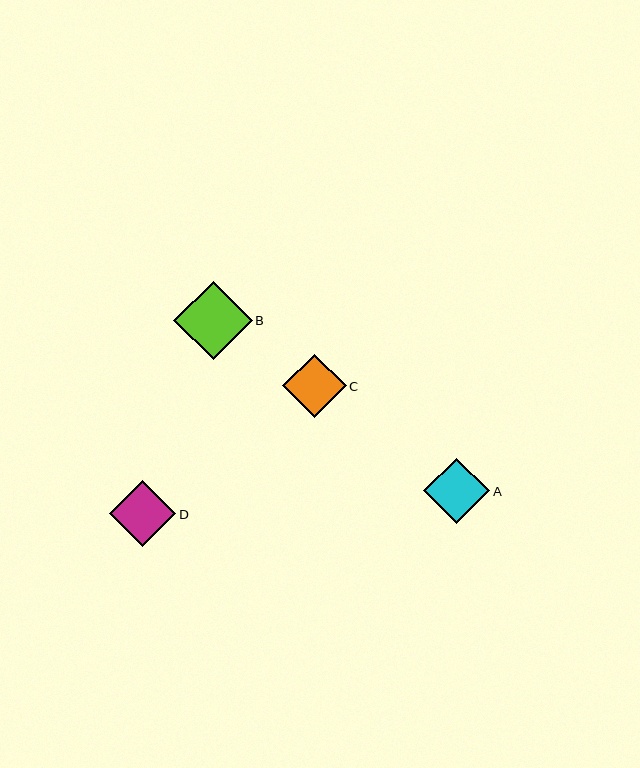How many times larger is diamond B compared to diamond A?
Diamond B is approximately 1.2 times the size of diamond A.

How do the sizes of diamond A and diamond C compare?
Diamond A and diamond C are approximately the same size.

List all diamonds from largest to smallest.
From largest to smallest: B, D, A, C.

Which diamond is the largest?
Diamond B is the largest with a size of approximately 79 pixels.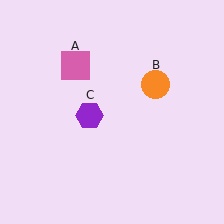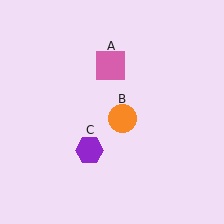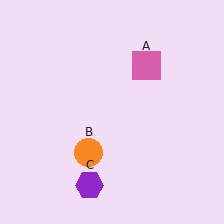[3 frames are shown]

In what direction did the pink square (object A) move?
The pink square (object A) moved right.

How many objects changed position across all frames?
3 objects changed position: pink square (object A), orange circle (object B), purple hexagon (object C).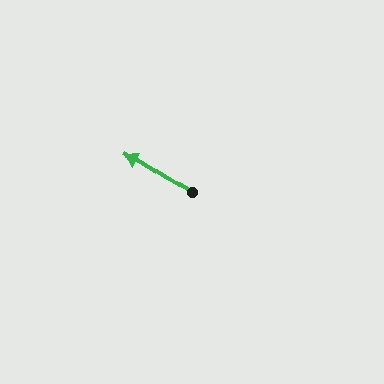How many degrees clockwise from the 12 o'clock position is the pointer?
Approximately 302 degrees.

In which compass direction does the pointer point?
Northwest.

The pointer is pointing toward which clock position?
Roughly 10 o'clock.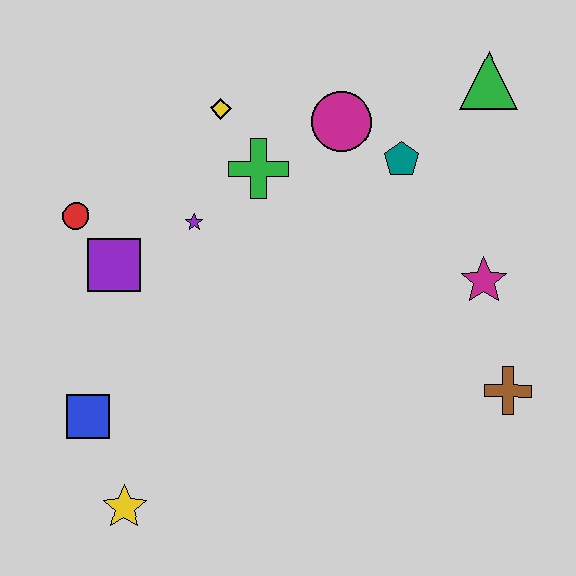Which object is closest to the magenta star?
The brown cross is closest to the magenta star.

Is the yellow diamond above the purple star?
Yes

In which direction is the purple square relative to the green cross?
The purple square is to the left of the green cross.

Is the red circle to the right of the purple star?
No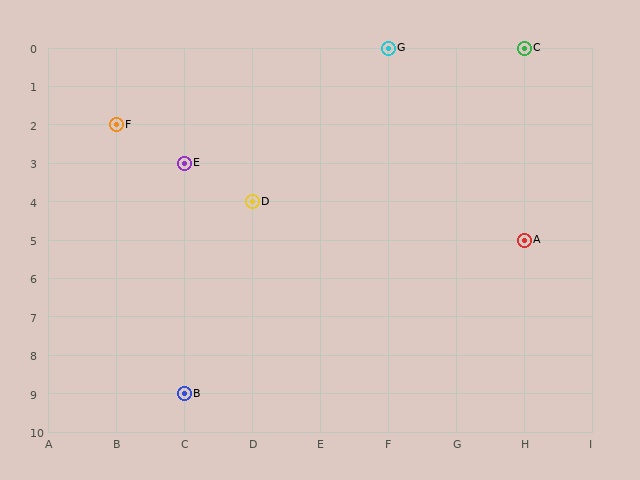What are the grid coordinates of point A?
Point A is at grid coordinates (H, 5).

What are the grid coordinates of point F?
Point F is at grid coordinates (B, 2).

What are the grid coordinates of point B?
Point B is at grid coordinates (C, 9).